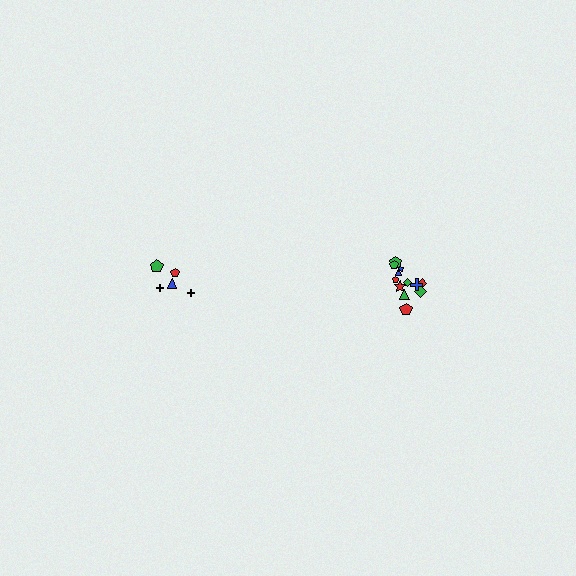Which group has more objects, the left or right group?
The right group.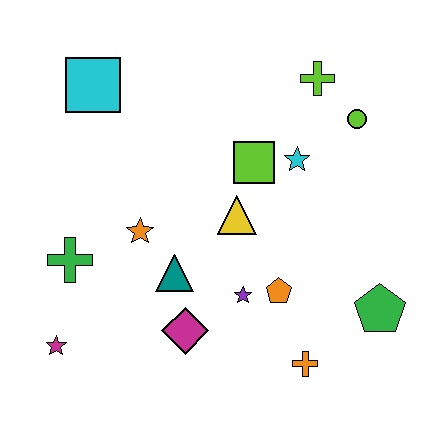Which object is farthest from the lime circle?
The magenta star is farthest from the lime circle.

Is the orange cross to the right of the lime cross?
No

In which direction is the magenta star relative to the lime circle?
The magenta star is to the left of the lime circle.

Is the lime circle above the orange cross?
Yes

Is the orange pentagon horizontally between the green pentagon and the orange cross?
No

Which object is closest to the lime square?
The cyan star is closest to the lime square.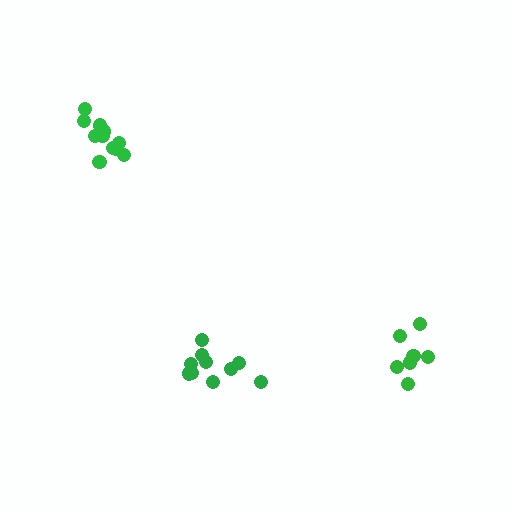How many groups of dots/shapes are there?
There are 3 groups.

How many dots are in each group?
Group 1: 10 dots, Group 2: 11 dots, Group 3: 7 dots (28 total).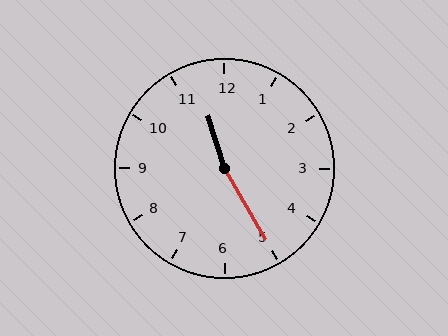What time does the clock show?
11:25.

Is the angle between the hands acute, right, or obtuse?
It is obtuse.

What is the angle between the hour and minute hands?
Approximately 168 degrees.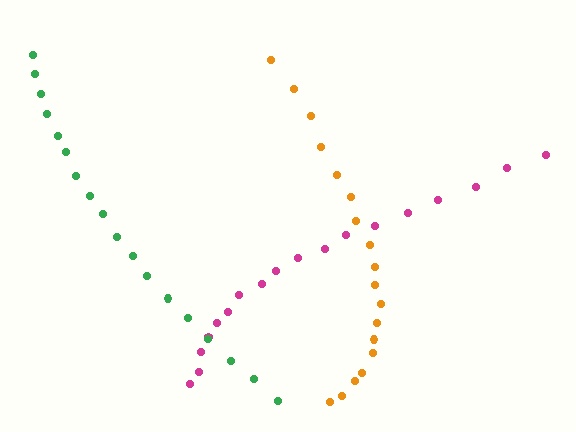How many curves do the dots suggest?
There are 3 distinct paths.